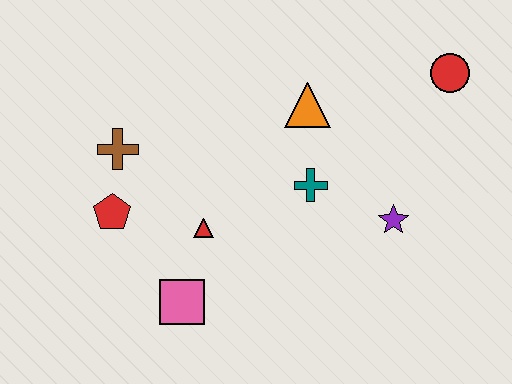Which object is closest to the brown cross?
The red pentagon is closest to the brown cross.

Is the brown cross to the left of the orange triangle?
Yes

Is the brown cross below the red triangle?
No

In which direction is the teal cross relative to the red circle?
The teal cross is to the left of the red circle.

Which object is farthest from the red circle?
The red pentagon is farthest from the red circle.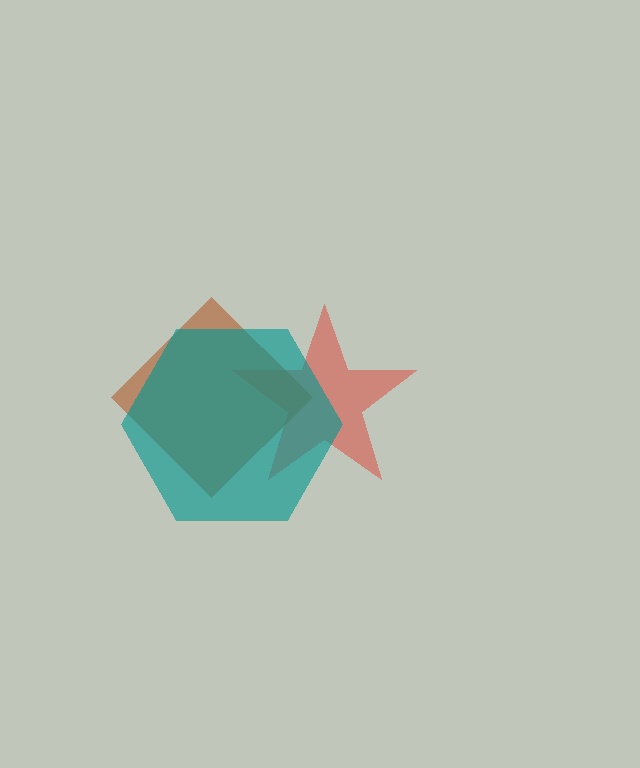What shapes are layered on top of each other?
The layered shapes are: a red star, a brown diamond, a teal hexagon.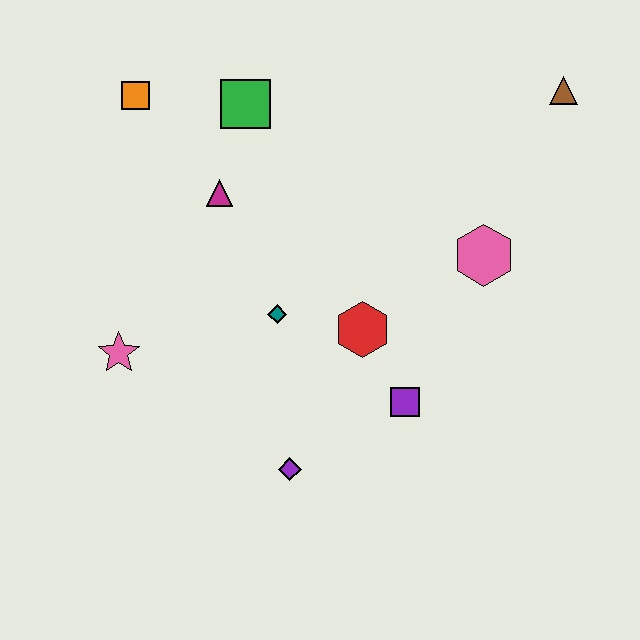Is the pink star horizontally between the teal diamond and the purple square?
No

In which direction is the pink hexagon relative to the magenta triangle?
The pink hexagon is to the right of the magenta triangle.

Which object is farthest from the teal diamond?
The brown triangle is farthest from the teal diamond.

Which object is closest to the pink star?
The teal diamond is closest to the pink star.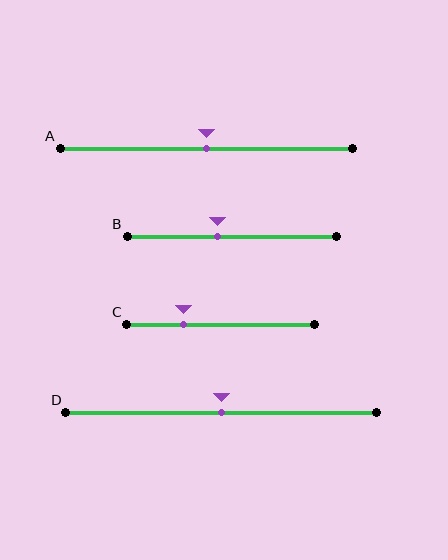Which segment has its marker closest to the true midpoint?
Segment A has its marker closest to the true midpoint.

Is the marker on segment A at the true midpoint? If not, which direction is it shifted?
Yes, the marker on segment A is at the true midpoint.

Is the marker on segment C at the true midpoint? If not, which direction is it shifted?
No, the marker on segment C is shifted to the left by about 20% of the segment length.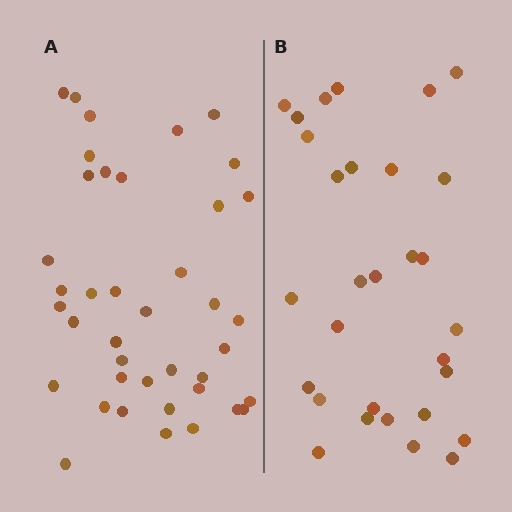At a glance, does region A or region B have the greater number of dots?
Region A (the left region) has more dots.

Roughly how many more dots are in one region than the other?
Region A has roughly 10 or so more dots than region B.